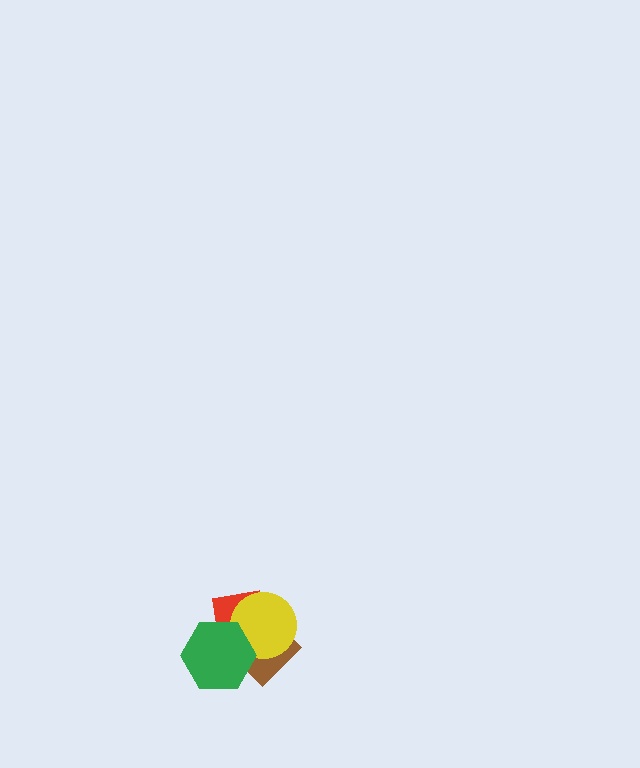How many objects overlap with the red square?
3 objects overlap with the red square.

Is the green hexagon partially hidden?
No, no other shape covers it.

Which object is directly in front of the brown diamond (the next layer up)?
The yellow circle is directly in front of the brown diamond.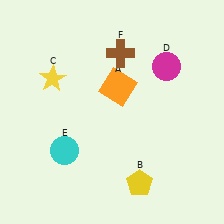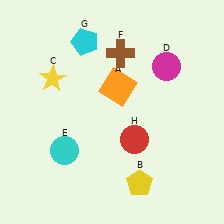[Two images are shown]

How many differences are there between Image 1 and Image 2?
There are 2 differences between the two images.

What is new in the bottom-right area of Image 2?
A red circle (H) was added in the bottom-right area of Image 2.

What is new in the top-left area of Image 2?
A cyan pentagon (G) was added in the top-left area of Image 2.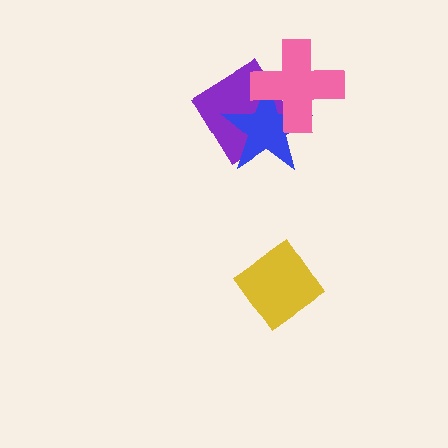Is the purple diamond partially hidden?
Yes, it is partially covered by another shape.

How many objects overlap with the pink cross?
2 objects overlap with the pink cross.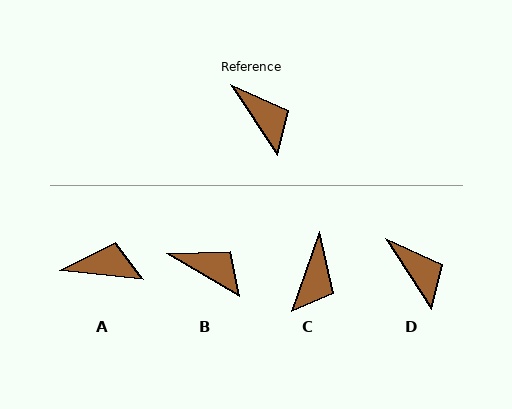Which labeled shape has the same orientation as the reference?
D.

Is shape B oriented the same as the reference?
No, it is off by about 26 degrees.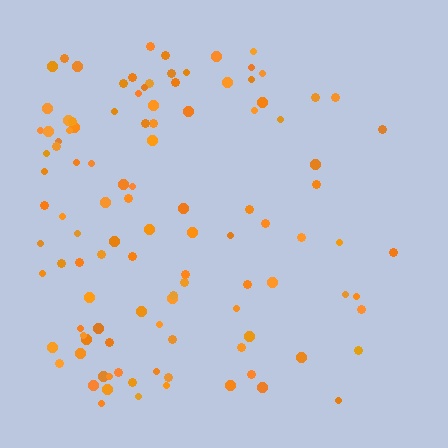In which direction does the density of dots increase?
From right to left, with the left side densest.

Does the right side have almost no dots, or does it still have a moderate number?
Still a moderate number, just noticeably fewer than the left.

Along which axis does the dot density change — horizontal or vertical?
Horizontal.